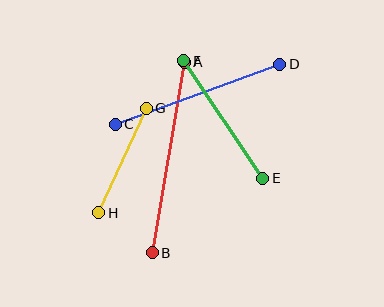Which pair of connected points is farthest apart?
Points A and B are farthest apart.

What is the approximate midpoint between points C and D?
The midpoint is at approximately (197, 94) pixels.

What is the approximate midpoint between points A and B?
The midpoint is at approximately (168, 157) pixels.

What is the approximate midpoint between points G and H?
The midpoint is at approximately (122, 160) pixels.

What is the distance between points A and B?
The distance is approximately 193 pixels.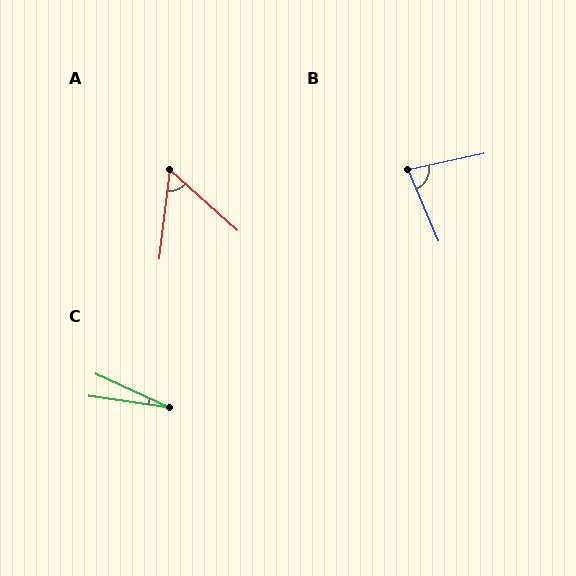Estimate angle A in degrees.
Approximately 55 degrees.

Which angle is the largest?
B, at approximately 79 degrees.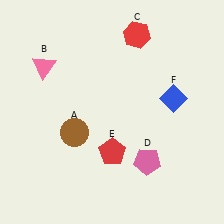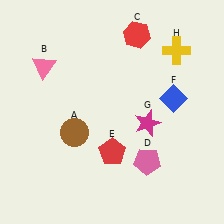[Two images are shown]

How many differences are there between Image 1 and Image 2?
There are 2 differences between the two images.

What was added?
A magenta star (G), a yellow cross (H) were added in Image 2.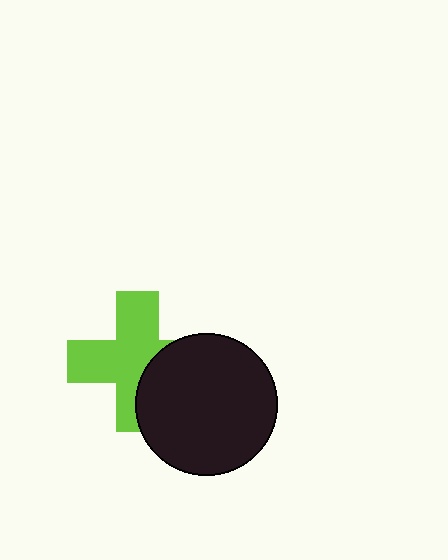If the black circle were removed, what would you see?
You would see the complete lime cross.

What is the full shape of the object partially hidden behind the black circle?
The partially hidden object is a lime cross.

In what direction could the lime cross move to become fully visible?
The lime cross could move left. That would shift it out from behind the black circle entirely.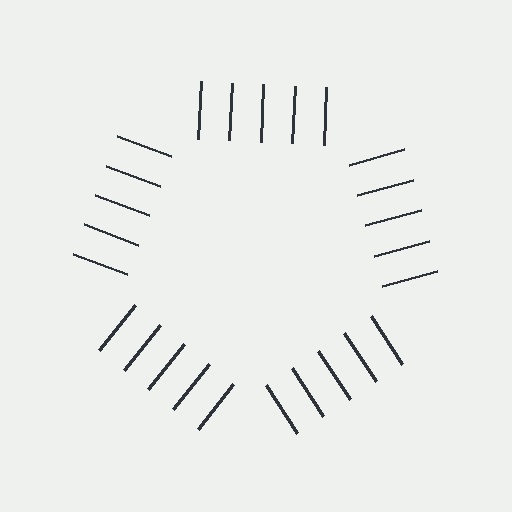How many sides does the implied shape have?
5 sides — the line-ends trace a pentagon.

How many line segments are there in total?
25 — 5 along each of the 5 edges.